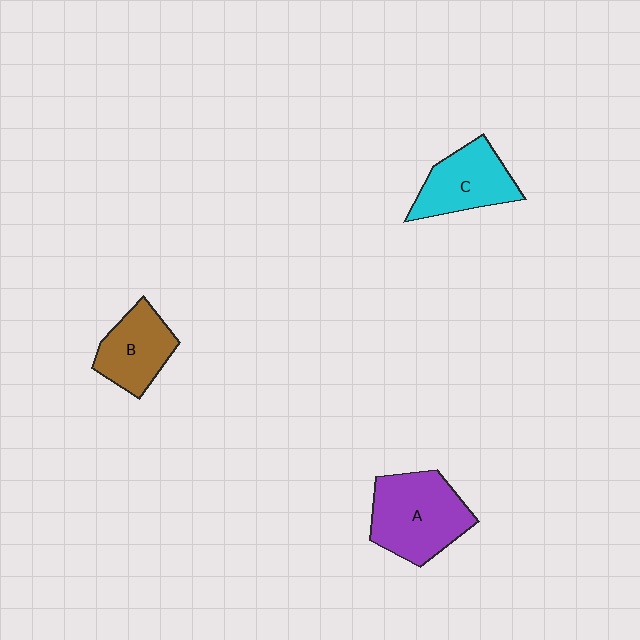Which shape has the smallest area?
Shape B (brown).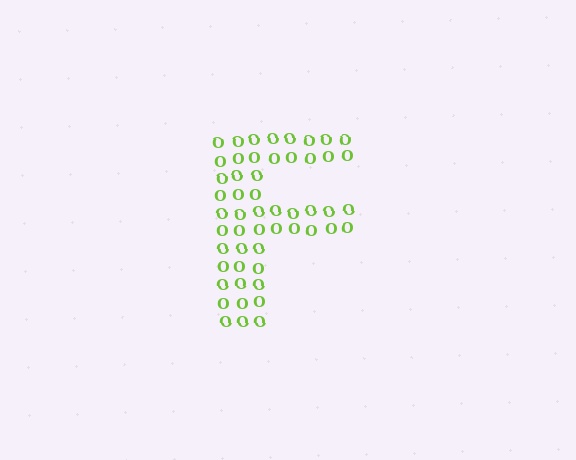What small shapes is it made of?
It is made of small letter O's.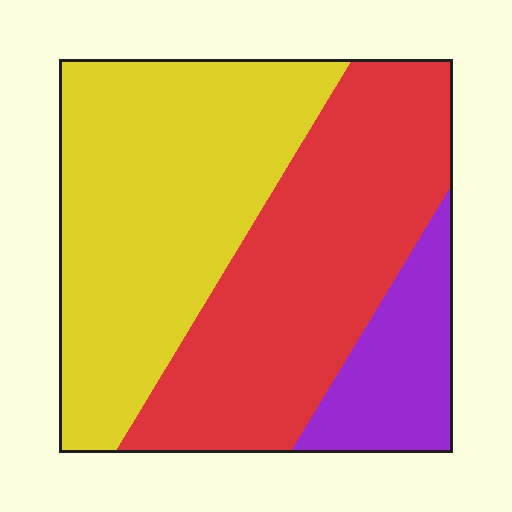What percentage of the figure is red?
Red covers roughly 40% of the figure.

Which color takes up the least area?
Purple, at roughly 15%.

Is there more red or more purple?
Red.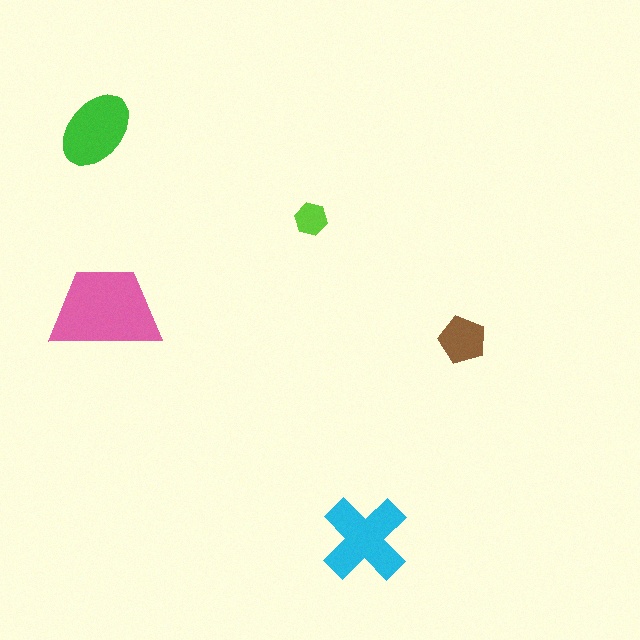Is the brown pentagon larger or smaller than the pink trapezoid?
Smaller.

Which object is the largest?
The pink trapezoid.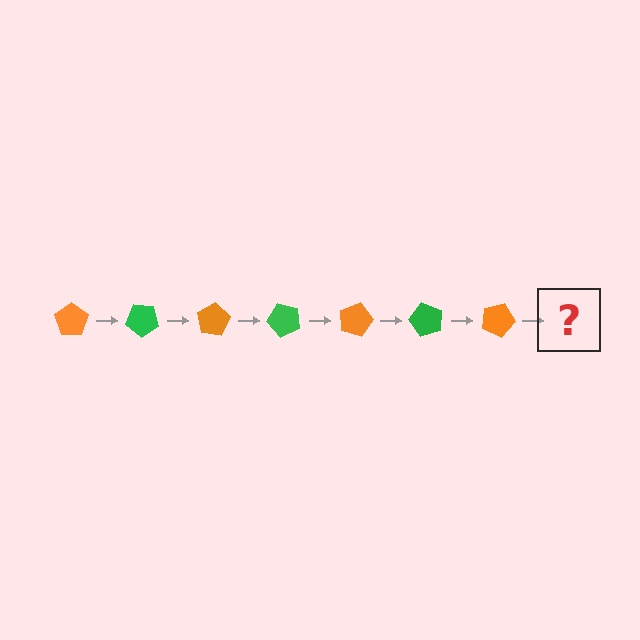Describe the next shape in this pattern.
It should be a green pentagon, rotated 280 degrees from the start.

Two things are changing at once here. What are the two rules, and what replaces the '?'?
The two rules are that it rotates 40 degrees each step and the color cycles through orange and green. The '?' should be a green pentagon, rotated 280 degrees from the start.